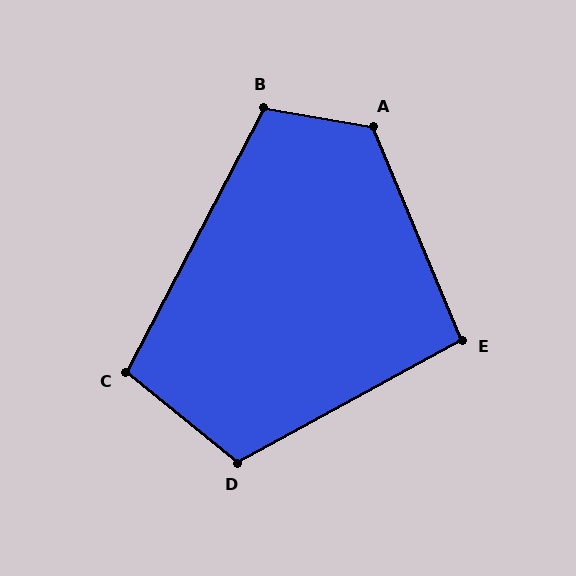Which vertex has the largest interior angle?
A, at approximately 123 degrees.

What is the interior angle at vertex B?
Approximately 107 degrees (obtuse).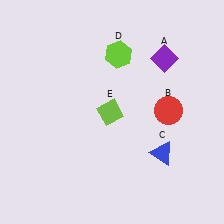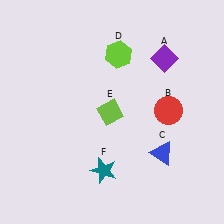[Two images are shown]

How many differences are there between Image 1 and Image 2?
There is 1 difference between the two images.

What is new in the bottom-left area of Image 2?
A teal star (F) was added in the bottom-left area of Image 2.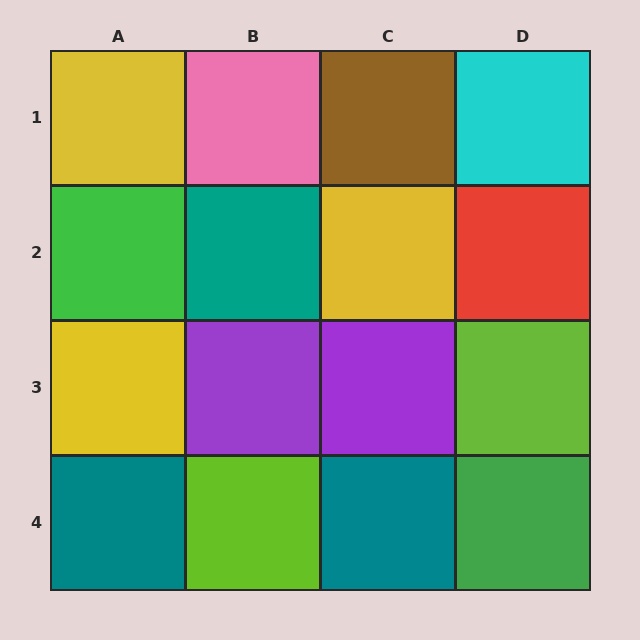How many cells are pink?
1 cell is pink.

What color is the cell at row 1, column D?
Cyan.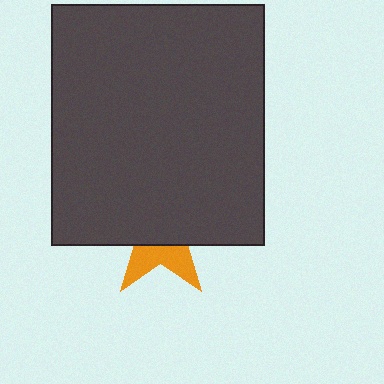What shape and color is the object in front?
The object in front is a dark gray rectangle.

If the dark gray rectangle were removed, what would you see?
You would see the complete orange star.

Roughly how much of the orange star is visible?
A small part of it is visible (roughly 35%).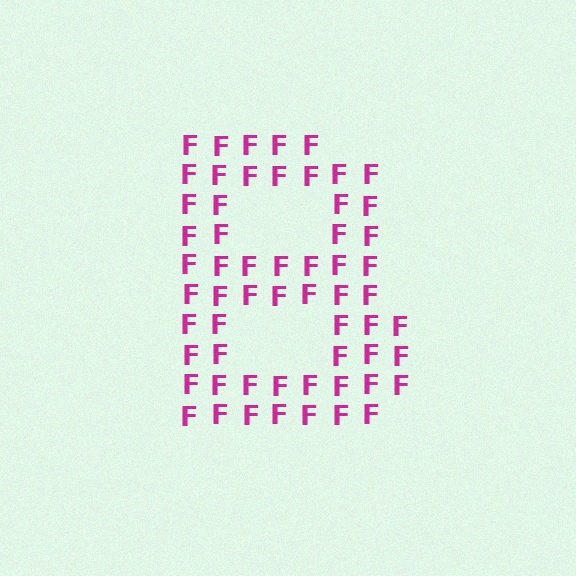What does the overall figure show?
The overall figure shows the letter B.